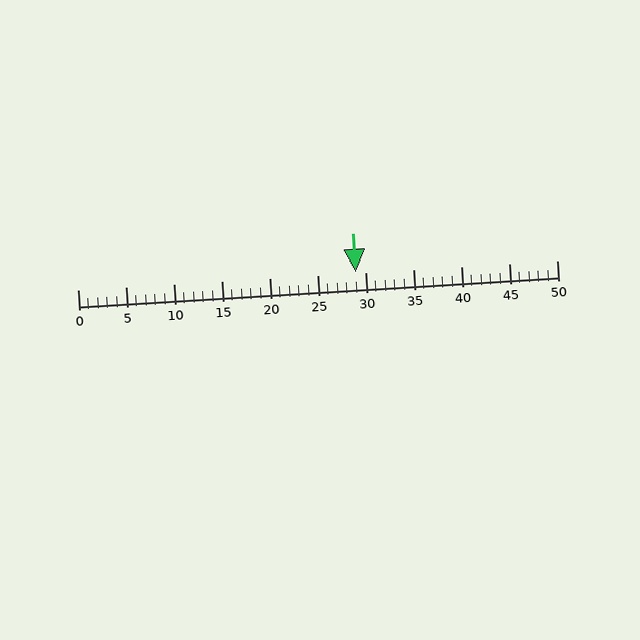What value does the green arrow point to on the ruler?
The green arrow points to approximately 29.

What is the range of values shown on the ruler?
The ruler shows values from 0 to 50.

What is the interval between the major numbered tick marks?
The major tick marks are spaced 5 units apart.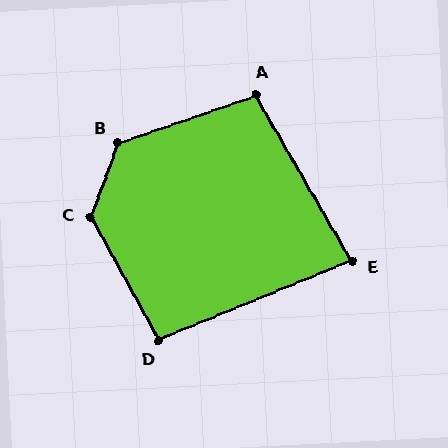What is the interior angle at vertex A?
Approximately 101 degrees (obtuse).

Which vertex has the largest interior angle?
C, at approximately 131 degrees.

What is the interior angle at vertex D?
Approximately 97 degrees (obtuse).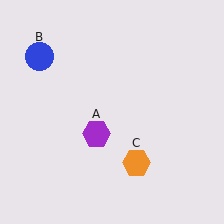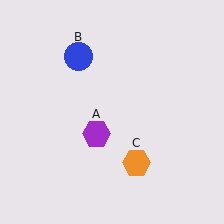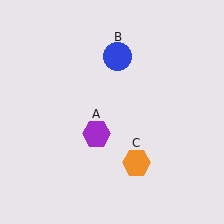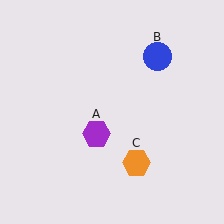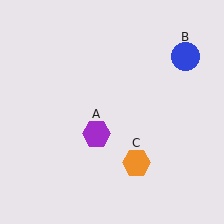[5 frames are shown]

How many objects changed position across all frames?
1 object changed position: blue circle (object B).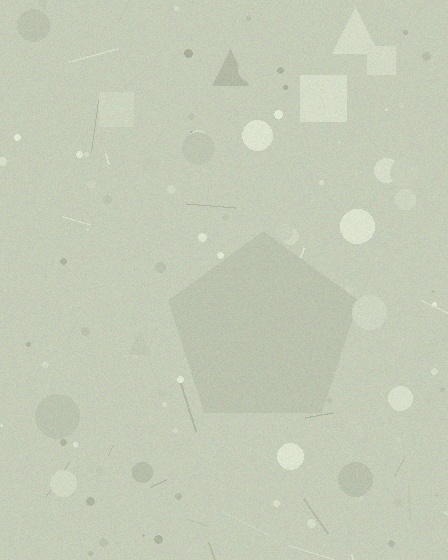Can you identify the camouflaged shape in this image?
The camouflaged shape is a pentagon.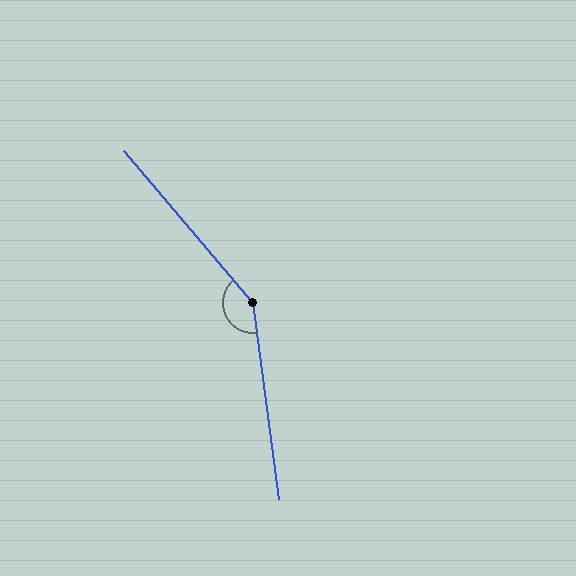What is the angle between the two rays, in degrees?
Approximately 147 degrees.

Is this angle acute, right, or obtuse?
It is obtuse.